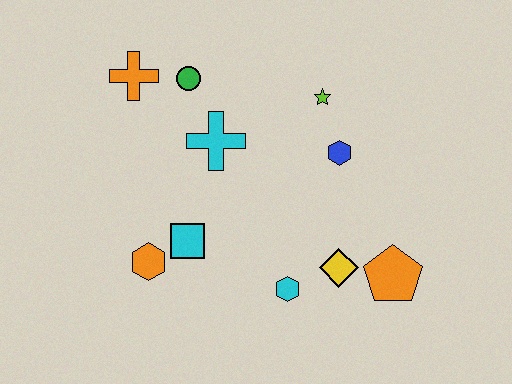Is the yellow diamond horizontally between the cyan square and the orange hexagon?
No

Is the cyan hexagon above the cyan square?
No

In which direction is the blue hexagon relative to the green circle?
The blue hexagon is to the right of the green circle.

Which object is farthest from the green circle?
The orange pentagon is farthest from the green circle.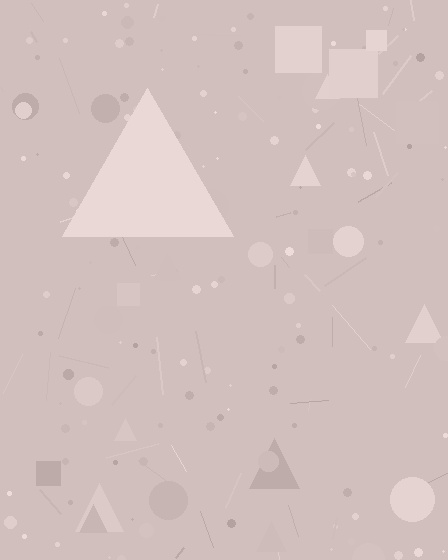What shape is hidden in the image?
A triangle is hidden in the image.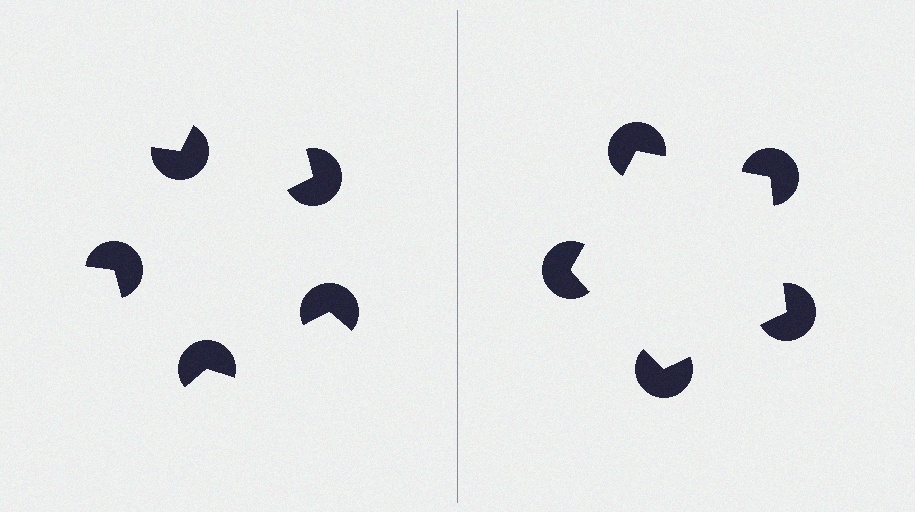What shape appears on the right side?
An illusory pentagon.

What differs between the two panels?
The pac-man discs are positioned identically on both sides; only the wedge orientations differ. On the right they align to a pentagon; on the left they are misaligned.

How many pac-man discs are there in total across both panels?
10 — 5 on each side.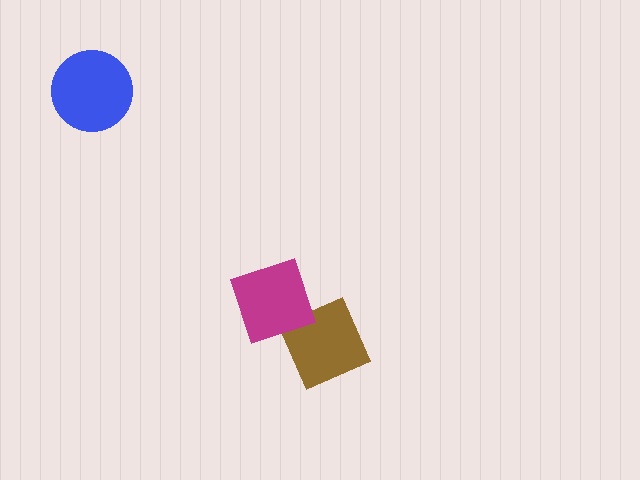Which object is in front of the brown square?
The magenta diamond is in front of the brown square.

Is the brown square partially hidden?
Yes, it is partially covered by another shape.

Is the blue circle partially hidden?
No, no other shape covers it.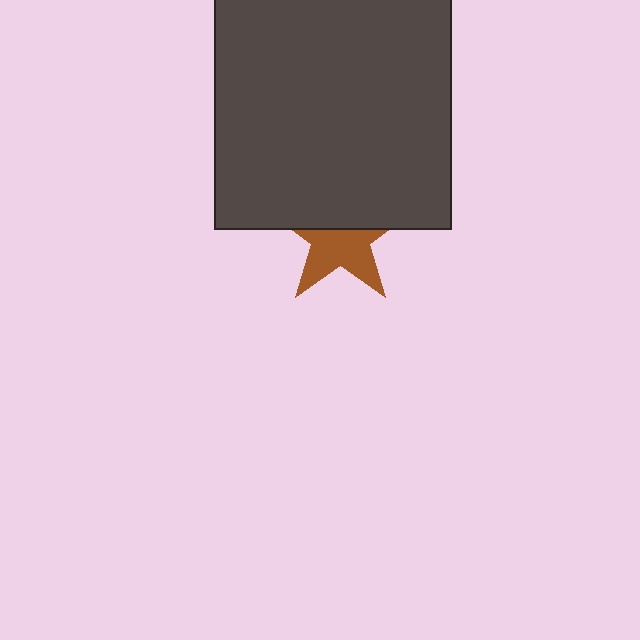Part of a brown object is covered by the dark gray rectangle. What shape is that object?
It is a star.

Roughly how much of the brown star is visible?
About half of it is visible (roughly 54%).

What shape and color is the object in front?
The object in front is a dark gray rectangle.